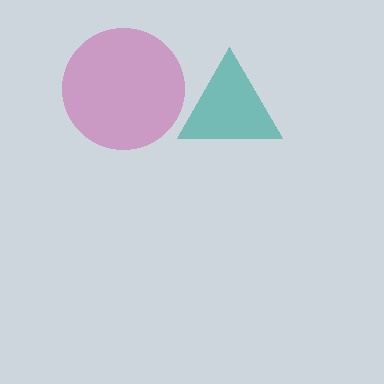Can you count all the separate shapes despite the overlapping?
Yes, there are 2 separate shapes.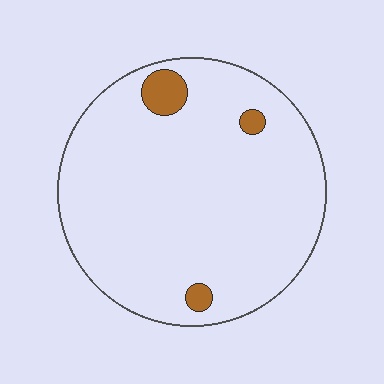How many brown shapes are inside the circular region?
3.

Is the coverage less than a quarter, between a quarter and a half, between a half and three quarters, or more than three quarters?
Less than a quarter.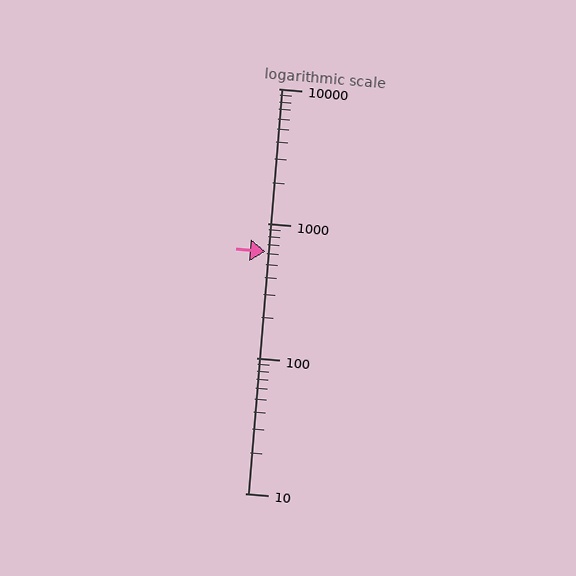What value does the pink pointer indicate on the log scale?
The pointer indicates approximately 620.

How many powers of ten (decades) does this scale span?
The scale spans 3 decades, from 10 to 10000.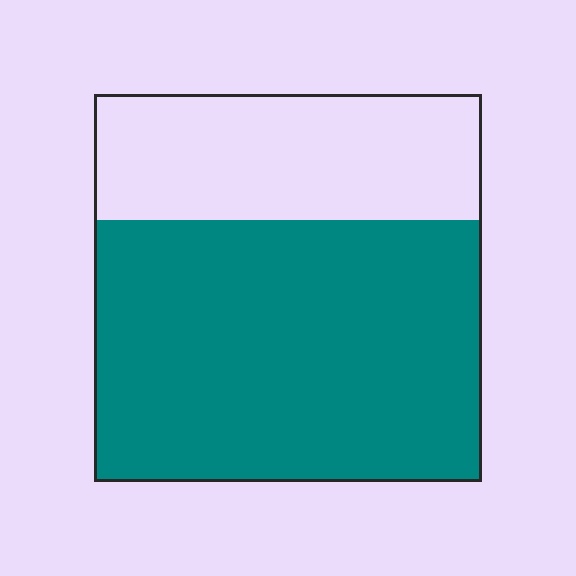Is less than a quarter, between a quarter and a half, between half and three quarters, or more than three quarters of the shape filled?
Between half and three quarters.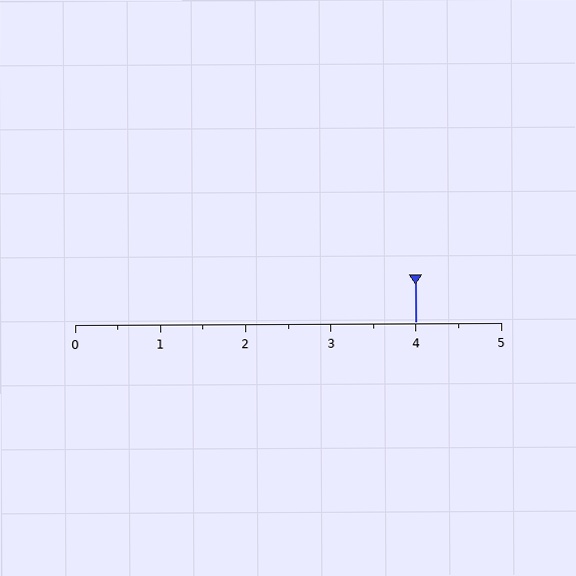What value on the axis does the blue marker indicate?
The marker indicates approximately 4.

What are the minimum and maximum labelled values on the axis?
The axis runs from 0 to 5.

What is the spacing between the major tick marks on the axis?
The major ticks are spaced 1 apart.